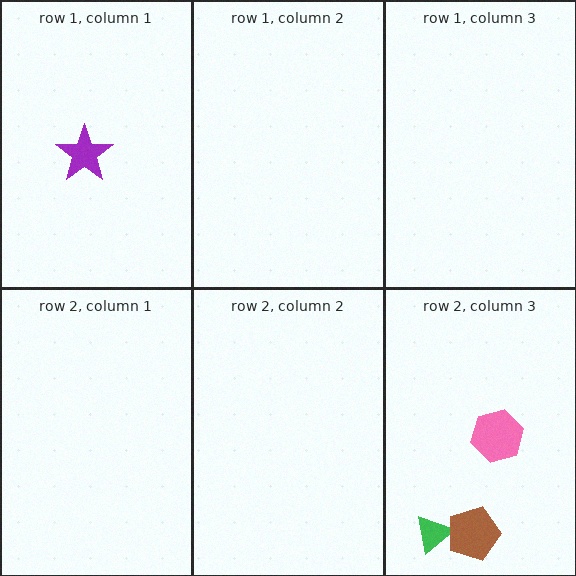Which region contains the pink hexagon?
The row 2, column 3 region.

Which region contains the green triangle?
The row 2, column 3 region.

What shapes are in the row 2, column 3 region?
The pink hexagon, the green triangle, the brown pentagon.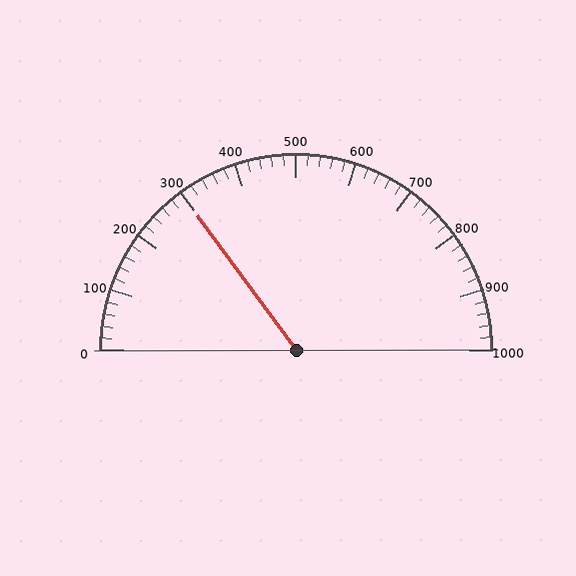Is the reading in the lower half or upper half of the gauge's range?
The reading is in the lower half of the range (0 to 1000).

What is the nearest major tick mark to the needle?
The nearest major tick mark is 300.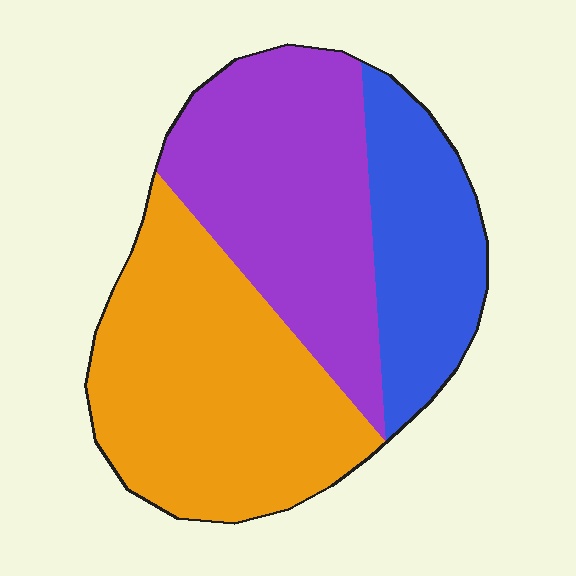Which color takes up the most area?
Orange, at roughly 40%.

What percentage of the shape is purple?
Purple takes up between a quarter and a half of the shape.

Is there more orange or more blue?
Orange.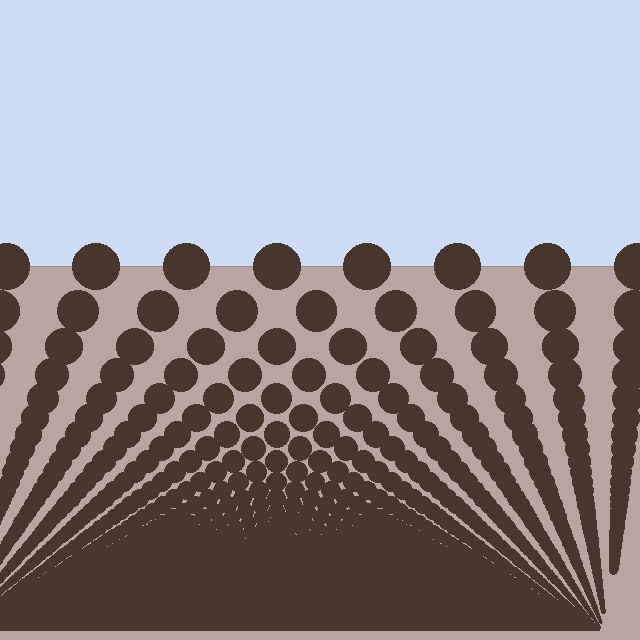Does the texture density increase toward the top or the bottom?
Density increases toward the bottom.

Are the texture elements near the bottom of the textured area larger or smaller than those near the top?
Smaller. The gradient is inverted — elements near the bottom are smaller and denser.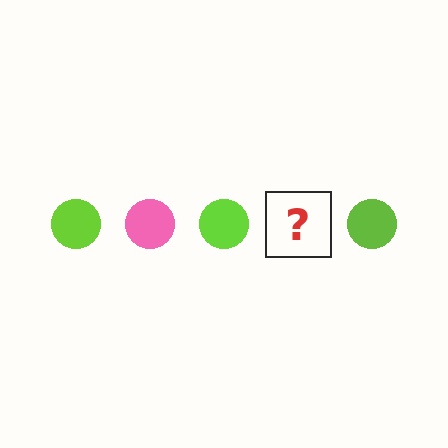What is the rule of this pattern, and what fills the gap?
The rule is that the pattern cycles through lime, pink circles. The gap should be filled with a pink circle.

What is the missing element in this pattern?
The missing element is a pink circle.